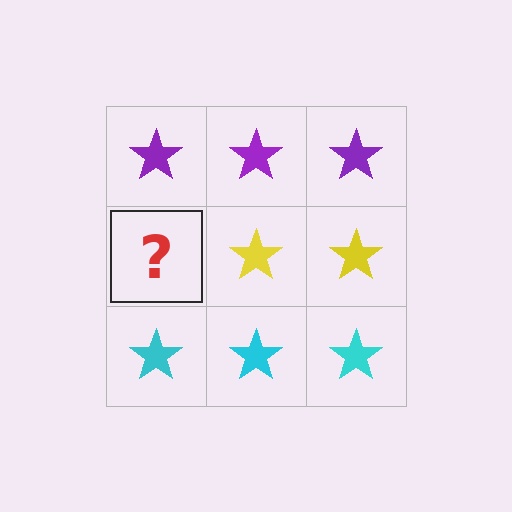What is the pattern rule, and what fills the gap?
The rule is that each row has a consistent color. The gap should be filled with a yellow star.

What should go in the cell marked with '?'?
The missing cell should contain a yellow star.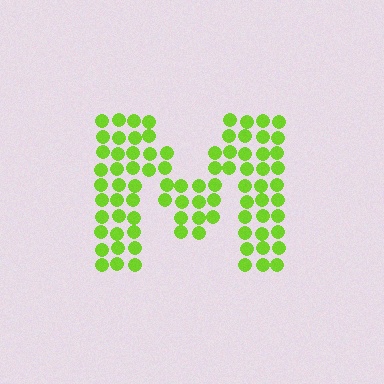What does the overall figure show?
The overall figure shows the letter M.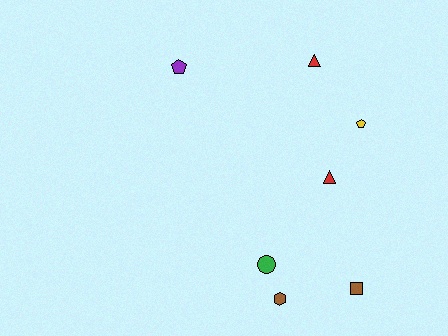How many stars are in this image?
There are no stars.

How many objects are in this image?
There are 7 objects.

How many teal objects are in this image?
There are no teal objects.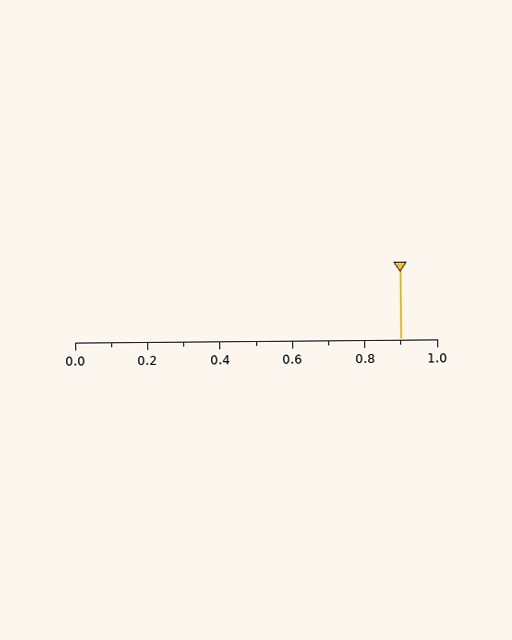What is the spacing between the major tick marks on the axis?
The major ticks are spaced 0.2 apart.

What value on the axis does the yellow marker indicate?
The marker indicates approximately 0.9.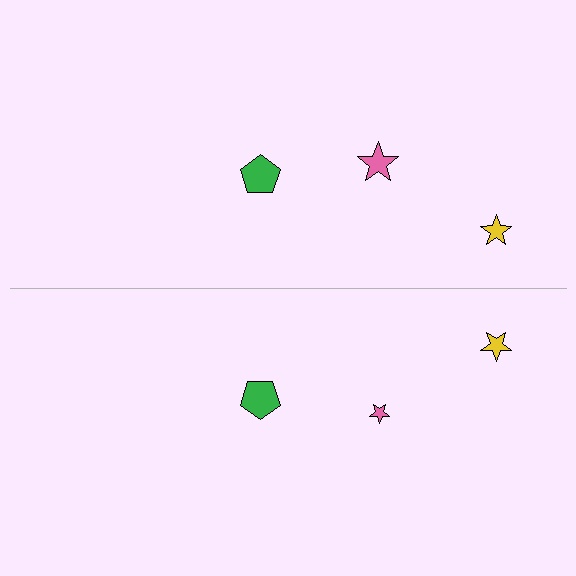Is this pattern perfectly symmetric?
No, the pattern is not perfectly symmetric. The pink star on the bottom side has a different size than its mirror counterpart.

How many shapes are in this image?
There are 6 shapes in this image.